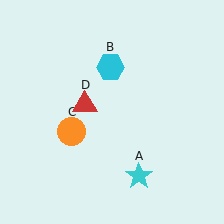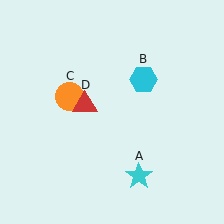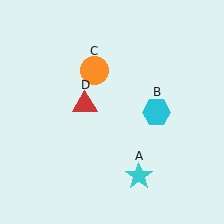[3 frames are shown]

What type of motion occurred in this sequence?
The cyan hexagon (object B), orange circle (object C) rotated clockwise around the center of the scene.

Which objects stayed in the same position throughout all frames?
Cyan star (object A) and red triangle (object D) remained stationary.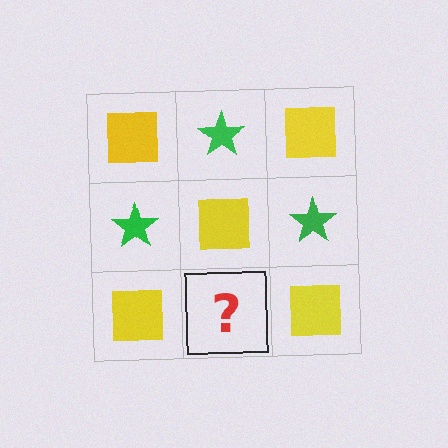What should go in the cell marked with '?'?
The missing cell should contain a green star.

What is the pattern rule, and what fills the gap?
The rule is that it alternates yellow square and green star in a checkerboard pattern. The gap should be filled with a green star.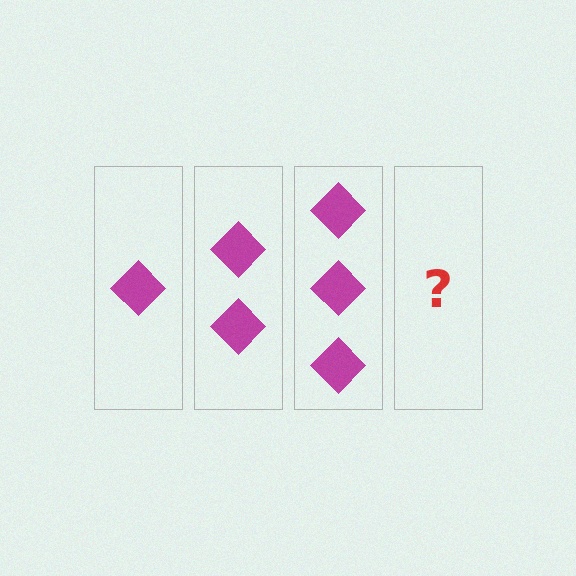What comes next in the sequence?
The next element should be 4 diamonds.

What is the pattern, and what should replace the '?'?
The pattern is that each step adds one more diamond. The '?' should be 4 diamonds.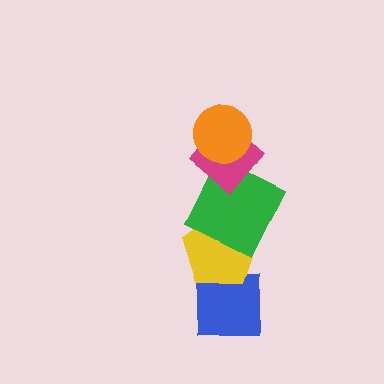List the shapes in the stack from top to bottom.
From top to bottom: the orange circle, the magenta diamond, the green square, the yellow pentagon, the blue square.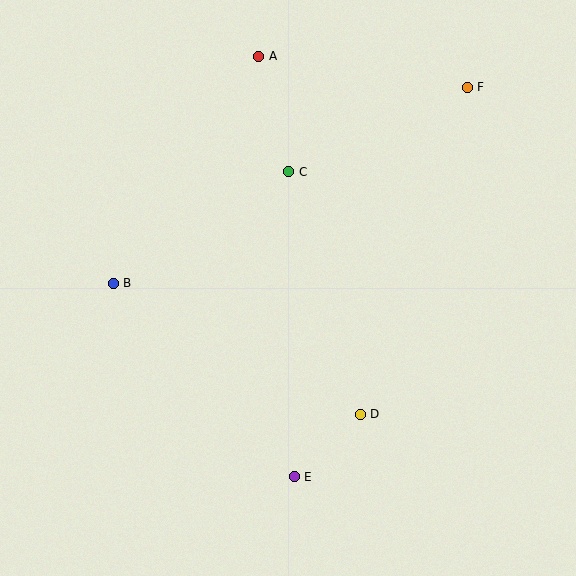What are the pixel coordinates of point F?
Point F is at (467, 87).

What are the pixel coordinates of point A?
Point A is at (259, 56).